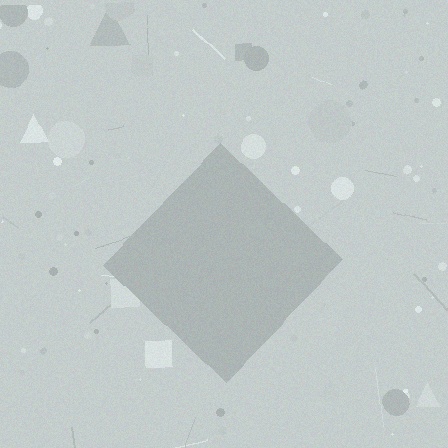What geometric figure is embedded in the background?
A diamond is embedded in the background.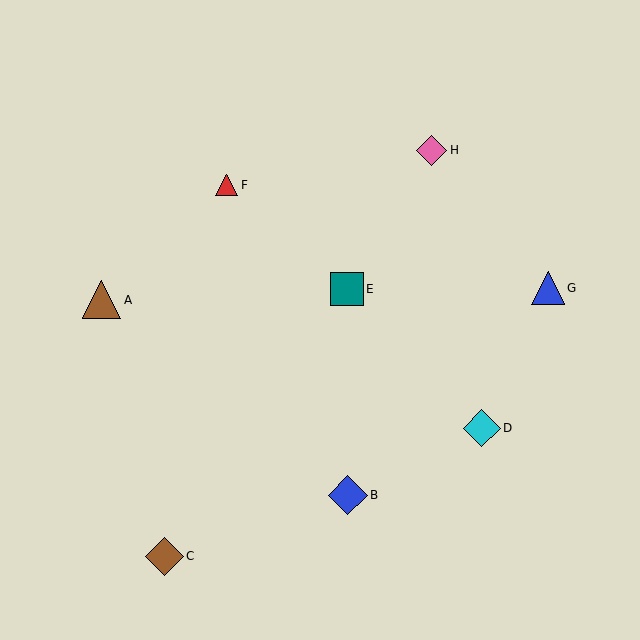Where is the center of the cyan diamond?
The center of the cyan diamond is at (482, 428).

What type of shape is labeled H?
Shape H is a pink diamond.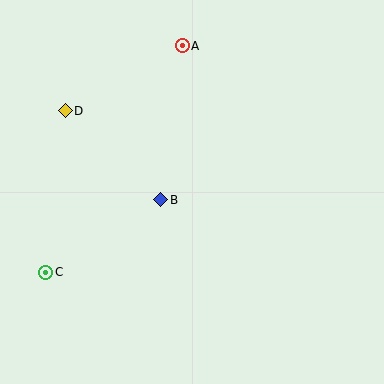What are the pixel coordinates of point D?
Point D is at (65, 111).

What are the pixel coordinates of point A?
Point A is at (182, 46).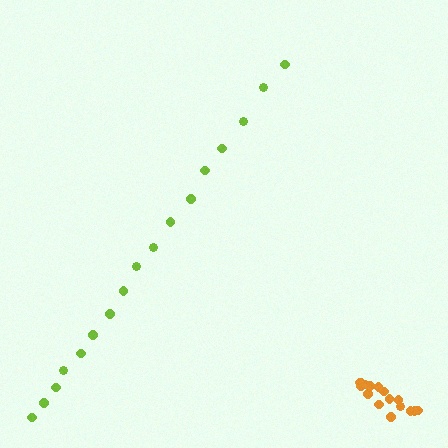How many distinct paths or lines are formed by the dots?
There are 2 distinct paths.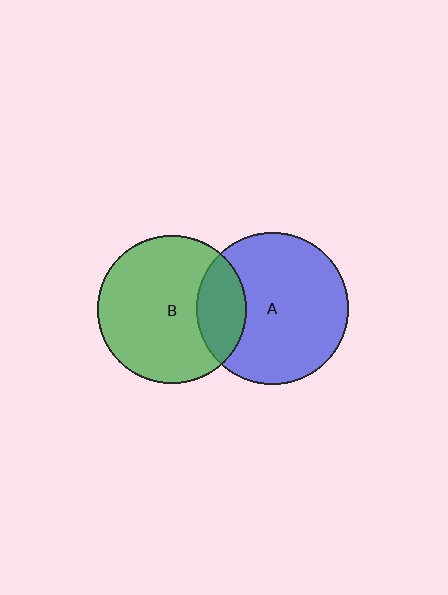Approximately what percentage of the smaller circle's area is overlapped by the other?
Approximately 20%.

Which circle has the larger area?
Circle A (blue).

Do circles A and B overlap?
Yes.